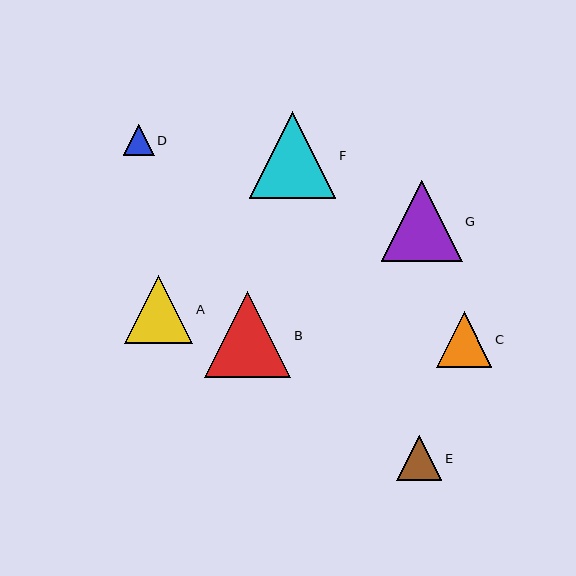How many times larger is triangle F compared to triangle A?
Triangle F is approximately 1.3 times the size of triangle A.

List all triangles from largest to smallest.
From largest to smallest: F, B, G, A, C, E, D.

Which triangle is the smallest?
Triangle D is the smallest with a size of approximately 31 pixels.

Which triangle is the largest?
Triangle F is the largest with a size of approximately 87 pixels.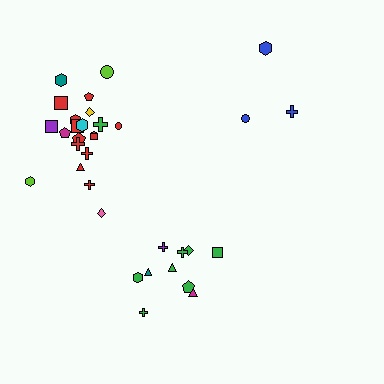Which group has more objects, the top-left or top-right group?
The top-left group.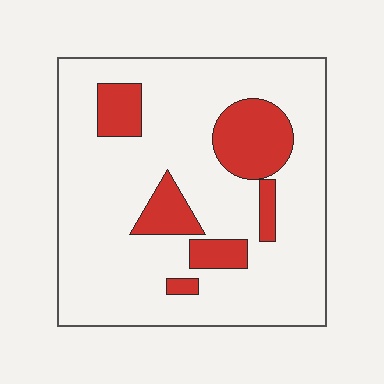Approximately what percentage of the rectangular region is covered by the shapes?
Approximately 20%.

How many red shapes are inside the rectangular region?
6.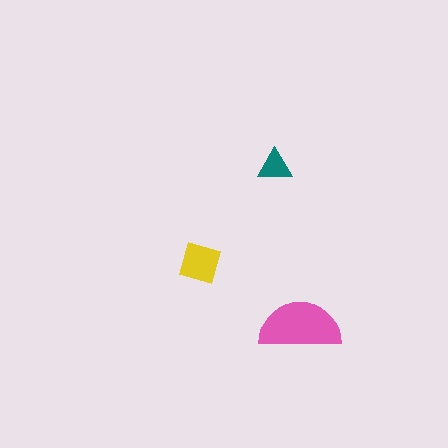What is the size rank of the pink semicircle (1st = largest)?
1st.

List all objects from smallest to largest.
The teal triangle, the yellow diamond, the pink semicircle.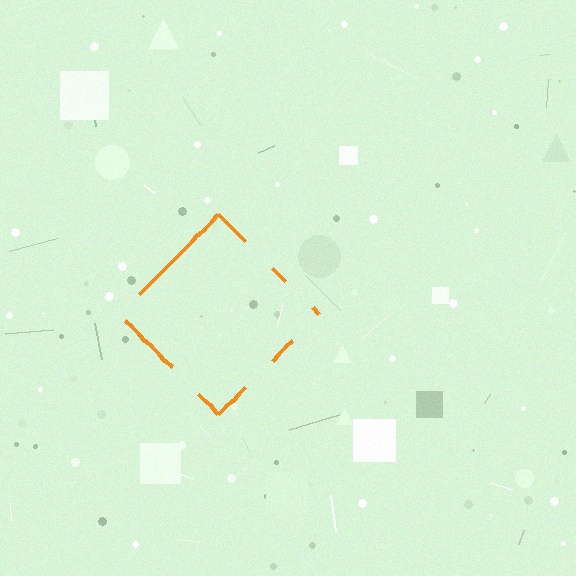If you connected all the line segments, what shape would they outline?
They would outline a diamond.